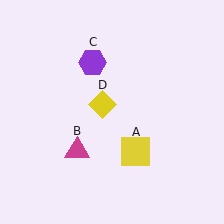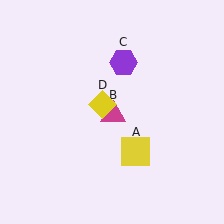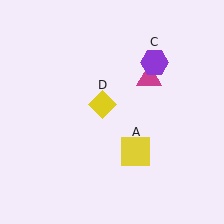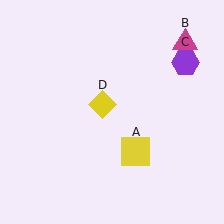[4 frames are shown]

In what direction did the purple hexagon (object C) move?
The purple hexagon (object C) moved right.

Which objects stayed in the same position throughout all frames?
Yellow square (object A) and yellow diamond (object D) remained stationary.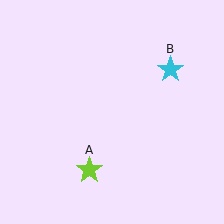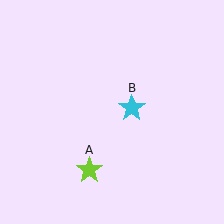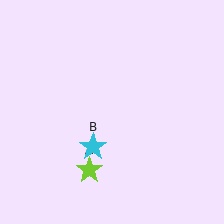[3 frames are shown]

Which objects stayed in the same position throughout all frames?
Lime star (object A) remained stationary.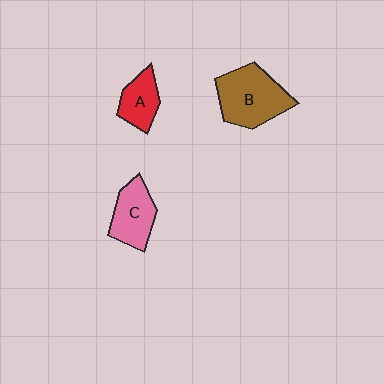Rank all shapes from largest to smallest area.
From largest to smallest: B (brown), C (pink), A (red).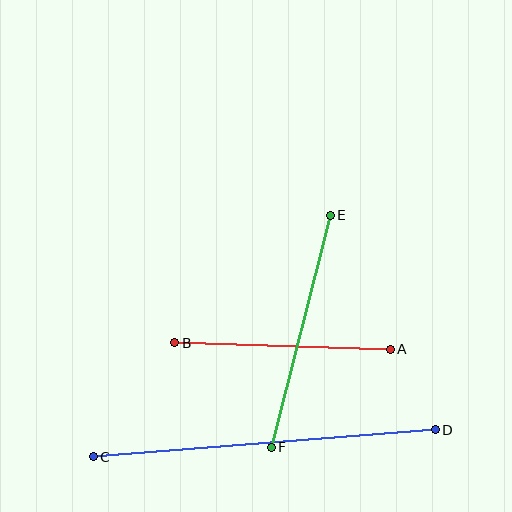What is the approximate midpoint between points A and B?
The midpoint is at approximately (282, 346) pixels.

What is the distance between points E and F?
The distance is approximately 240 pixels.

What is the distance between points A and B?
The distance is approximately 215 pixels.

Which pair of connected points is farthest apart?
Points C and D are farthest apart.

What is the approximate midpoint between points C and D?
The midpoint is at approximately (264, 443) pixels.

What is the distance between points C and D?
The distance is approximately 343 pixels.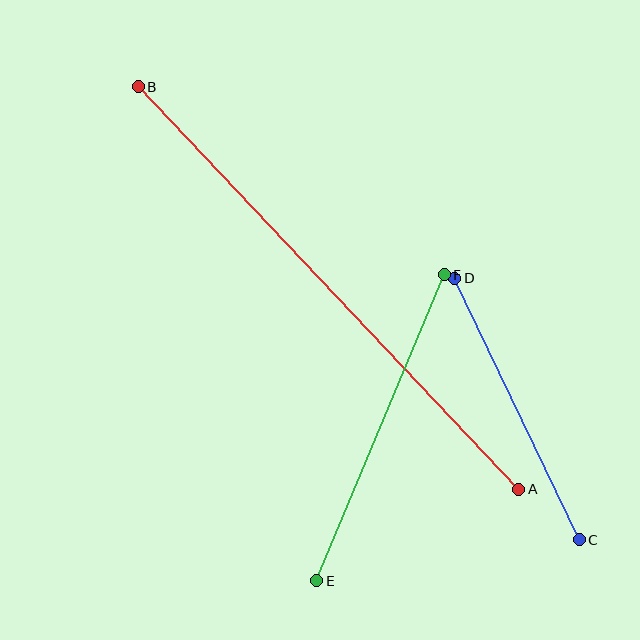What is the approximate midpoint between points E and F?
The midpoint is at approximately (380, 428) pixels.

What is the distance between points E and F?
The distance is approximately 332 pixels.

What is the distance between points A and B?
The distance is approximately 554 pixels.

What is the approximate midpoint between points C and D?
The midpoint is at approximately (517, 409) pixels.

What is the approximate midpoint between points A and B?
The midpoint is at approximately (328, 288) pixels.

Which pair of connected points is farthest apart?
Points A and B are farthest apart.